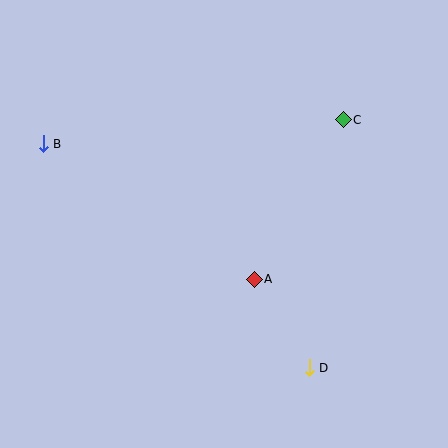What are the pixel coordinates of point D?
Point D is at (309, 368).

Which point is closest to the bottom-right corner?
Point D is closest to the bottom-right corner.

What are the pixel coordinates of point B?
Point B is at (43, 144).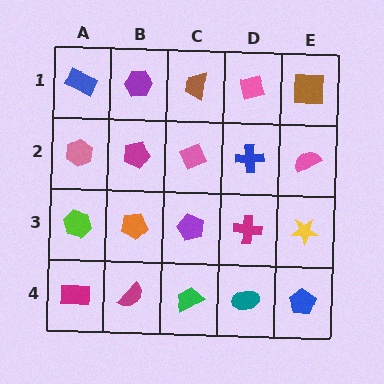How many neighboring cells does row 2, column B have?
4.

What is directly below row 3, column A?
A magenta rectangle.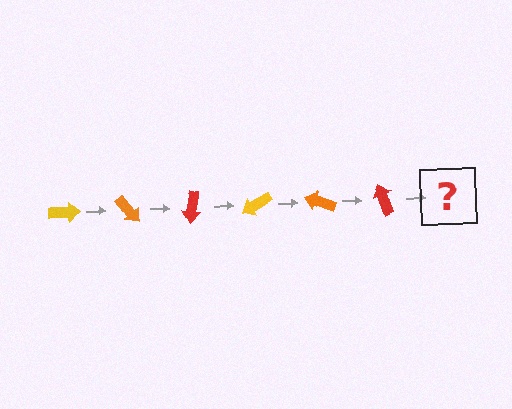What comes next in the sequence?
The next element should be a yellow arrow, rotated 300 degrees from the start.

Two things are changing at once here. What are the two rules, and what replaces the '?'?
The two rules are that it rotates 50 degrees each step and the color cycles through yellow, orange, and red. The '?' should be a yellow arrow, rotated 300 degrees from the start.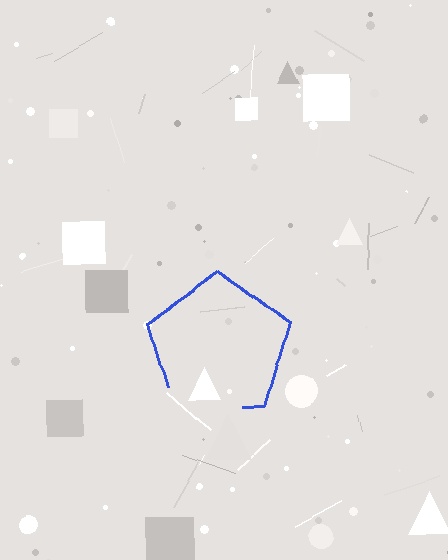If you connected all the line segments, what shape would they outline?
They would outline a pentagon.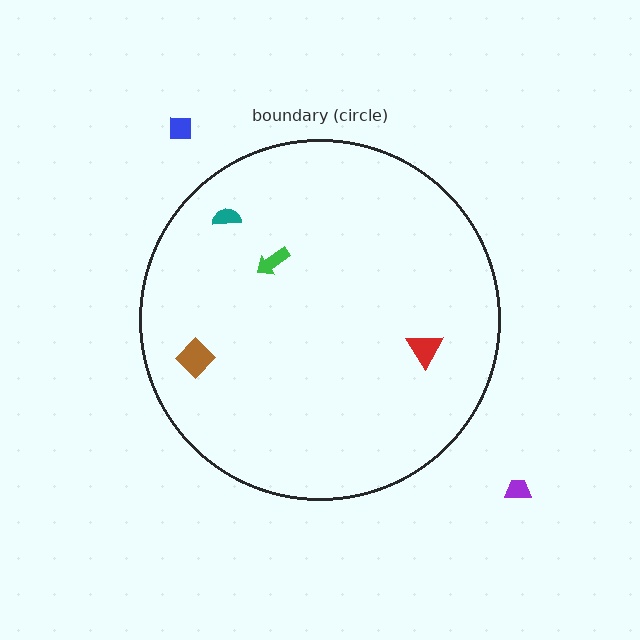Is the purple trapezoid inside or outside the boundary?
Outside.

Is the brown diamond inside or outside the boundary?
Inside.